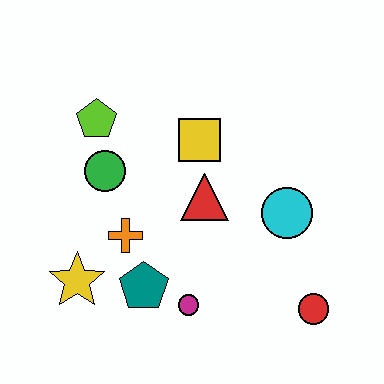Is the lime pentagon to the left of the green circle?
Yes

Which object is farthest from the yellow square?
The red circle is farthest from the yellow square.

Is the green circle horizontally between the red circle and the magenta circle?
No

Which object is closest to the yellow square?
The red triangle is closest to the yellow square.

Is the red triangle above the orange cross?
Yes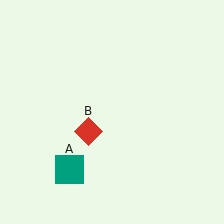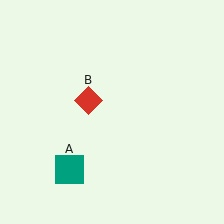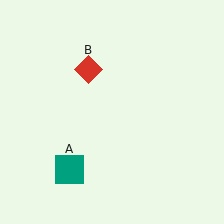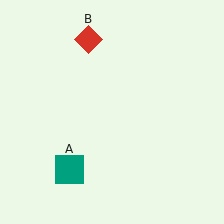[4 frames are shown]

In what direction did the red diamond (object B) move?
The red diamond (object B) moved up.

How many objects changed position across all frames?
1 object changed position: red diamond (object B).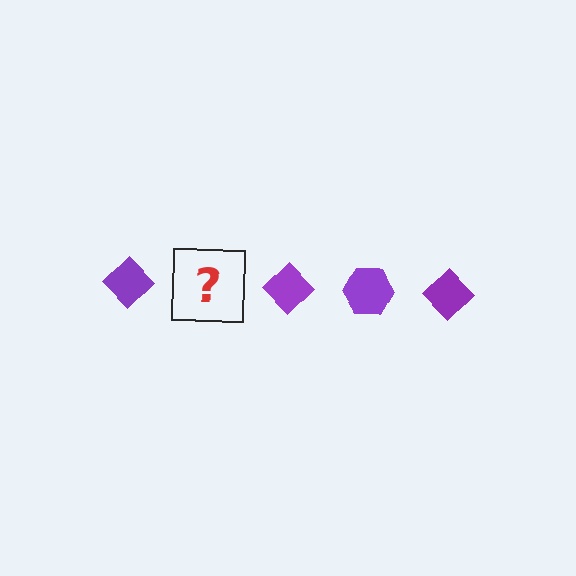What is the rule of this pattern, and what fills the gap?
The rule is that the pattern cycles through diamond, hexagon shapes in purple. The gap should be filled with a purple hexagon.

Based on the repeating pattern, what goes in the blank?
The blank should be a purple hexagon.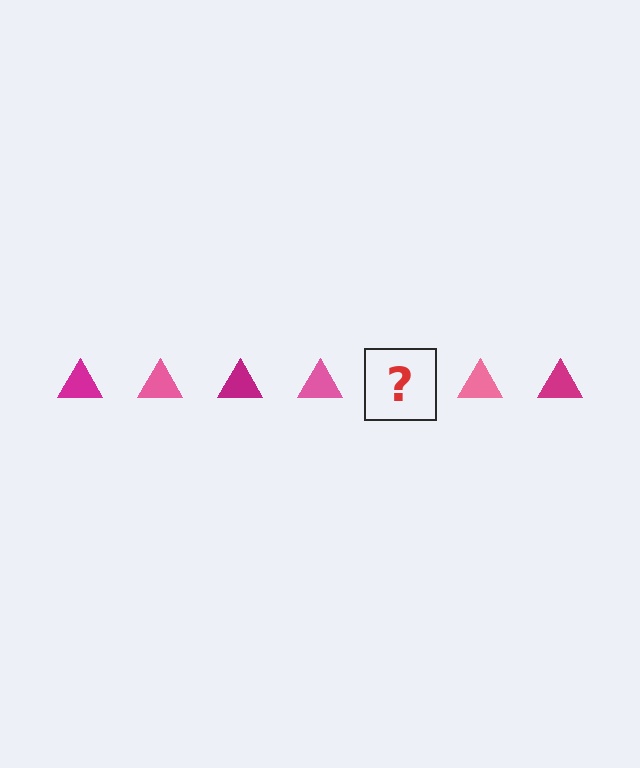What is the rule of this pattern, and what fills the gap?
The rule is that the pattern cycles through magenta, pink triangles. The gap should be filled with a magenta triangle.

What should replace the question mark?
The question mark should be replaced with a magenta triangle.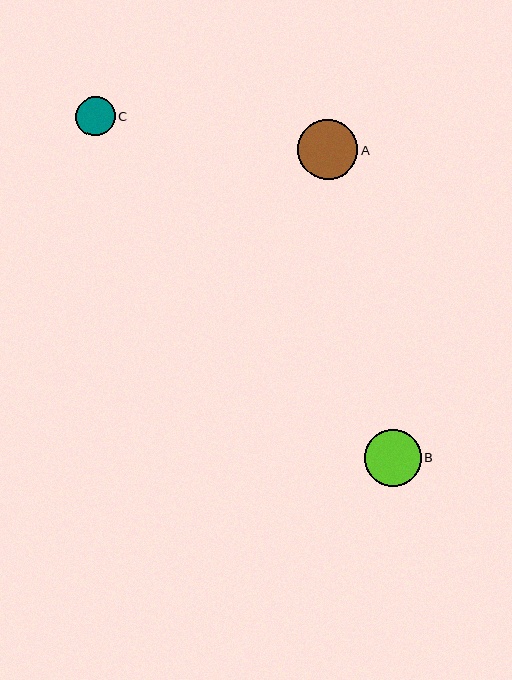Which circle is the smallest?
Circle C is the smallest with a size of approximately 39 pixels.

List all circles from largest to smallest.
From largest to smallest: A, B, C.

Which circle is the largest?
Circle A is the largest with a size of approximately 60 pixels.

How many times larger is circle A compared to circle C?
Circle A is approximately 1.5 times the size of circle C.